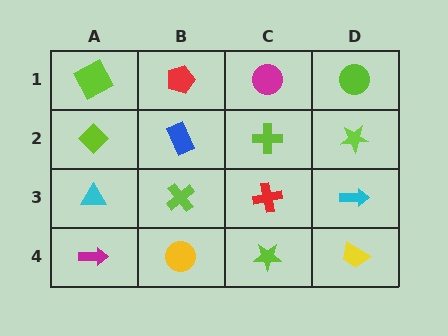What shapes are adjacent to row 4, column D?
A cyan arrow (row 3, column D), a lime star (row 4, column C).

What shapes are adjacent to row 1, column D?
A lime star (row 2, column D), a magenta circle (row 1, column C).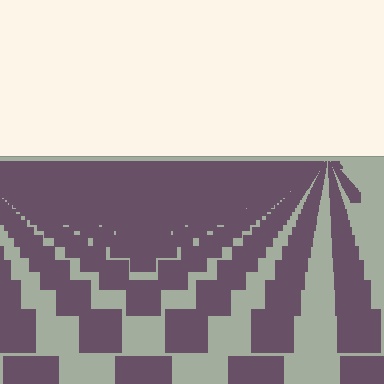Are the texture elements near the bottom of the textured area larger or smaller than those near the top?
Larger. Near the bottom, elements are closer to the viewer and appear at a bigger on-screen size.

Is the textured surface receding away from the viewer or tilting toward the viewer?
The surface is receding away from the viewer. Texture elements get smaller and denser toward the top.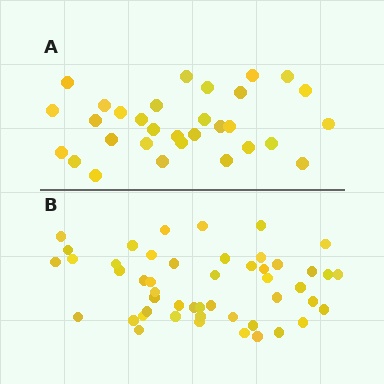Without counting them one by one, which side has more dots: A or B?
Region B (the bottom region) has more dots.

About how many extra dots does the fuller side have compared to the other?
Region B has approximately 20 more dots than region A.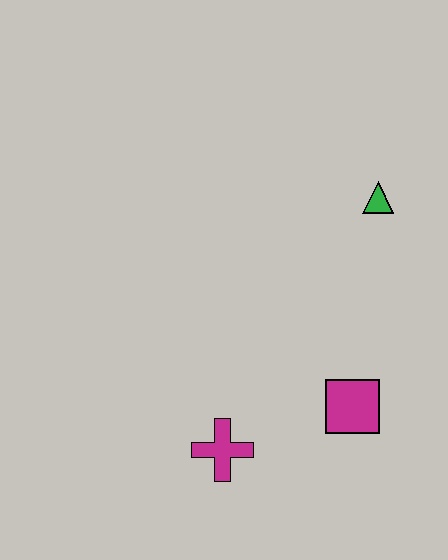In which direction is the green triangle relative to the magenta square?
The green triangle is above the magenta square.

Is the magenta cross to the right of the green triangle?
No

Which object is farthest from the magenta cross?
The green triangle is farthest from the magenta cross.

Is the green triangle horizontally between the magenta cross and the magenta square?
No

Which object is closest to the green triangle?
The magenta square is closest to the green triangle.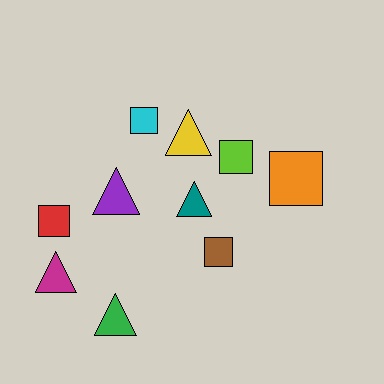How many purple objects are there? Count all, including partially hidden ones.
There is 1 purple object.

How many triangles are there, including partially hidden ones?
There are 5 triangles.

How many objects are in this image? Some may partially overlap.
There are 10 objects.